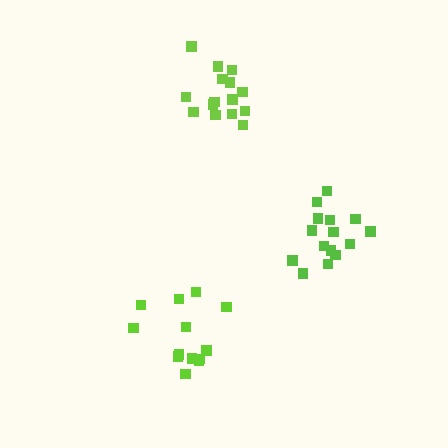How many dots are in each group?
Group 1: 15 dots, Group 2: 15 dots, Group 3: 13 dots (43 total).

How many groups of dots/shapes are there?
There are 3 groups.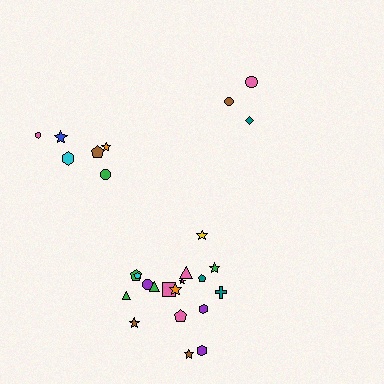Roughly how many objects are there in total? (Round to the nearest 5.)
Roughly 25 objects in total.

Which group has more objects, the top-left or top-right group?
The top-left group.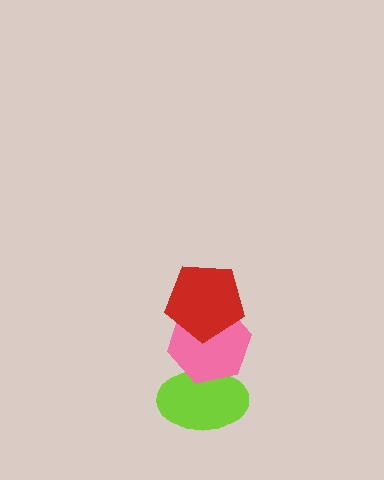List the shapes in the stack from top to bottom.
From top to bottom: the red pentagon, the pink hexagon, the lime ellipse.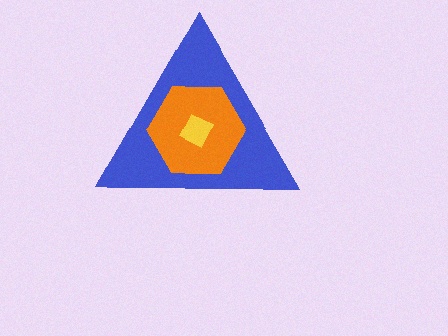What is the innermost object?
The yellow square.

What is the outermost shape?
The blue triangle.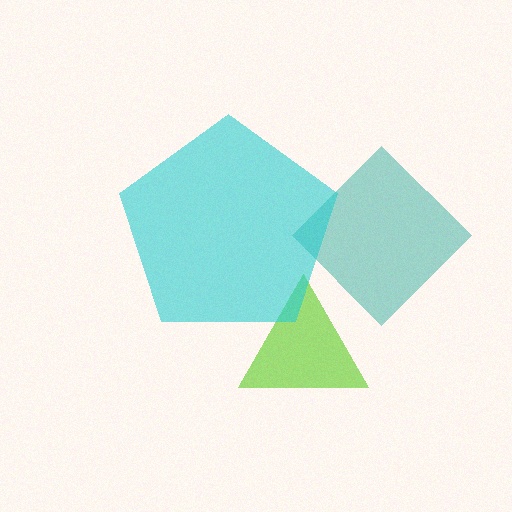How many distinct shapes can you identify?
There are 3 distinct shapes: a teal diamond, a lime triangle, a cyan pentagon.